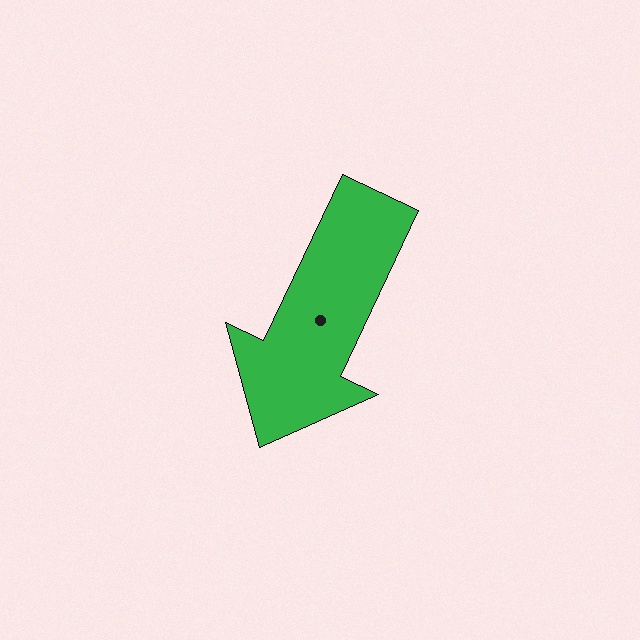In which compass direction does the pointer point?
Southwest.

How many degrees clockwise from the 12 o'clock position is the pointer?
Approximately 205 degrees.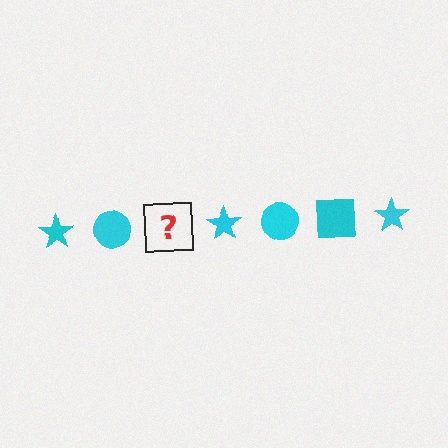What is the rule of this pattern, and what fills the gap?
The rule is that the pattern cycles through star, circle, square shapes in cyan. The gap should be filled with a cyan square.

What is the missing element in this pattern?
The missing element is a cyan square.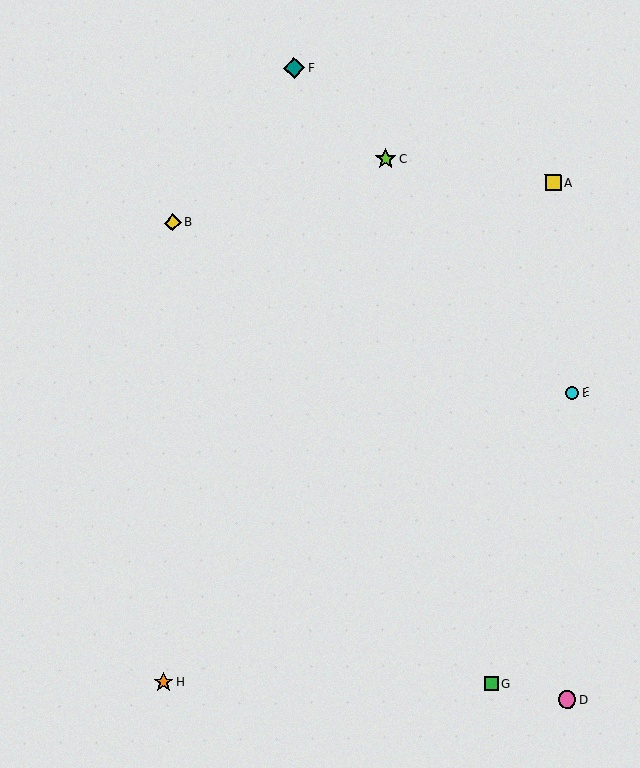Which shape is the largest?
The lime star (labeled C) is the largest.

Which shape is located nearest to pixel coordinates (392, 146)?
The lime star (labeled C) at (386, 159) is nearest to that location.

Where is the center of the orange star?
The center of the orange star is at (164, 682).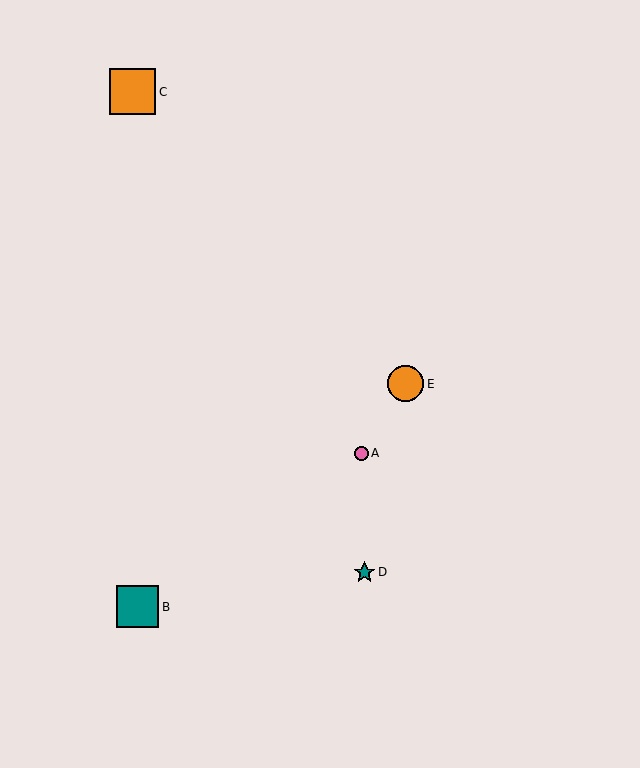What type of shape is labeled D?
Shape D is a teal star.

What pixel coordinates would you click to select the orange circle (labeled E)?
Click at (405, 384) to select the orange circle E.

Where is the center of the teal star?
The center of the teal star is at (365, 572).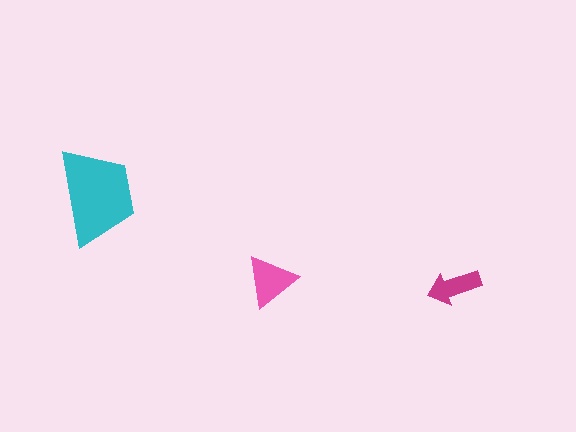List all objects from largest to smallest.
The cyan trapezoid, the pink triangle, the magenta arrow.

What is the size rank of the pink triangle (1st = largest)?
2nd.